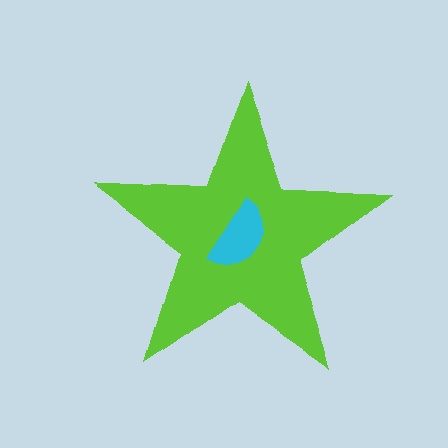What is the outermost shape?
The lime star.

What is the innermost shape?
The cyan semicircle.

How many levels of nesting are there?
2.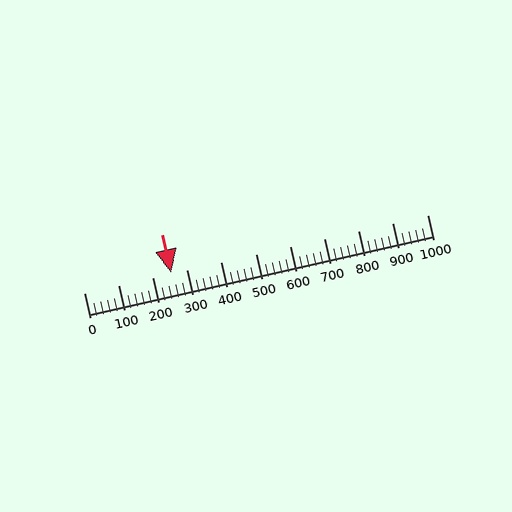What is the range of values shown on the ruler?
The ruler shows values from 0 to 1000.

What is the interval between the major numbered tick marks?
The major tick marks are spaced 100 units apart.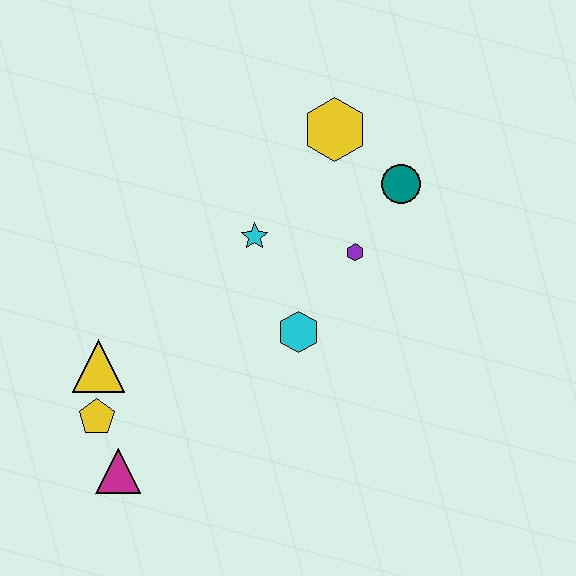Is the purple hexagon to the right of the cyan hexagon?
Yes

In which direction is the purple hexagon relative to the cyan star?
The purple hexagon is to the right of the cyan star.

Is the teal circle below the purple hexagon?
No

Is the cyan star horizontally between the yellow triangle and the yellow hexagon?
Yes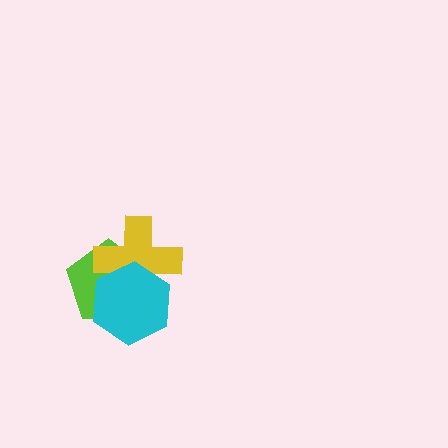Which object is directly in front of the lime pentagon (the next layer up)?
The yellow cross is directly in front of the lime pentagon.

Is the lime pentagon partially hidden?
Yes, it is partially covered by another shape.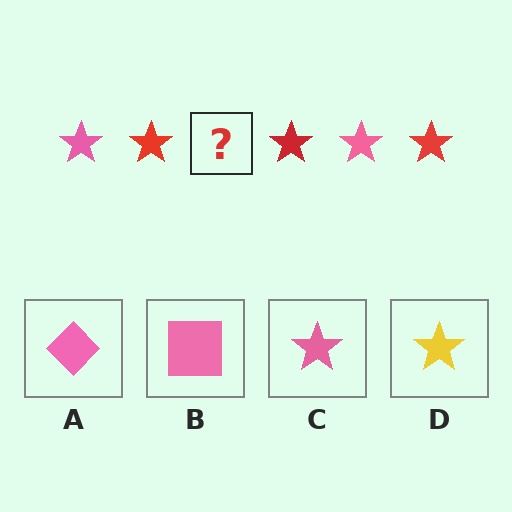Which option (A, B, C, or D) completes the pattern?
C.